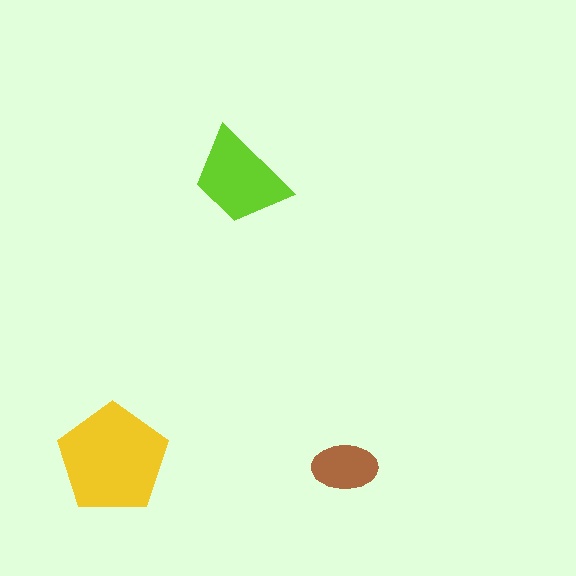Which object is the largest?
The yellow pentagon.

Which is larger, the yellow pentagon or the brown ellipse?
The yellow pentagon.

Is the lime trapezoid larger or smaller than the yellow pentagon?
Smaller.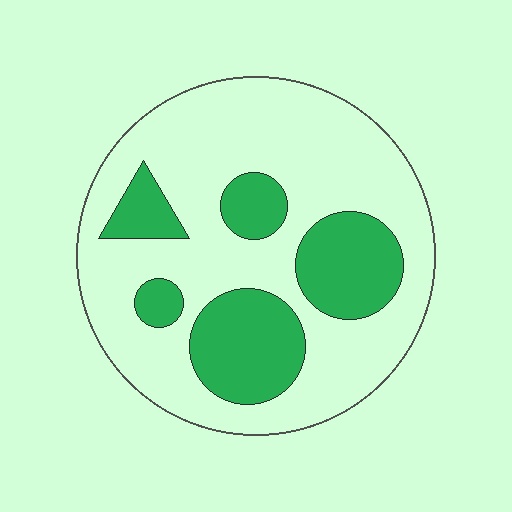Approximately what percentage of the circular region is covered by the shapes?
Approximately 30%.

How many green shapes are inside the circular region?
5.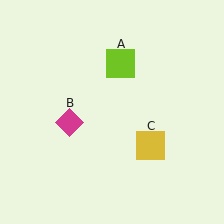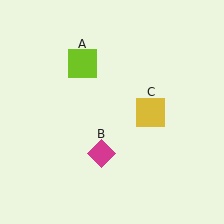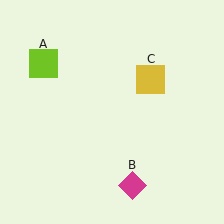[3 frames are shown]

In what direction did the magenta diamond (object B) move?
The magenta diamond (object B) moved down and to the right.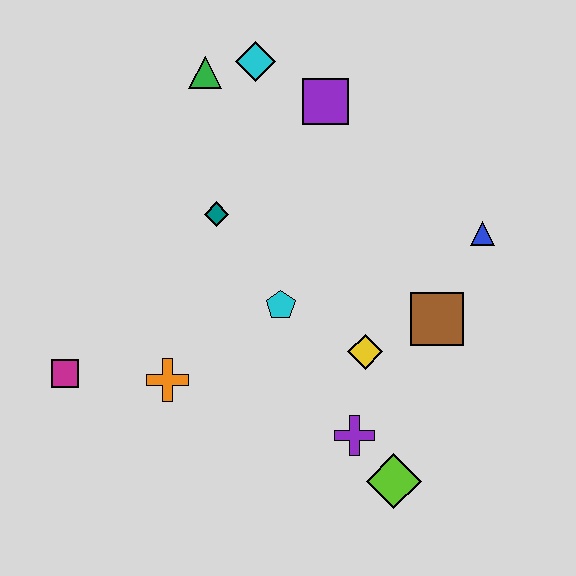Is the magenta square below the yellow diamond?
Yes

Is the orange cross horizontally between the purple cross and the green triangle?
No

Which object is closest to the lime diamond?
The purple cross is closest to the lime diamond.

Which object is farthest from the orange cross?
The blue triangle is farthest from the orange cross.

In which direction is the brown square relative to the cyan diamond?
The brown square is below the cyan diamond.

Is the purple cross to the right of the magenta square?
Yes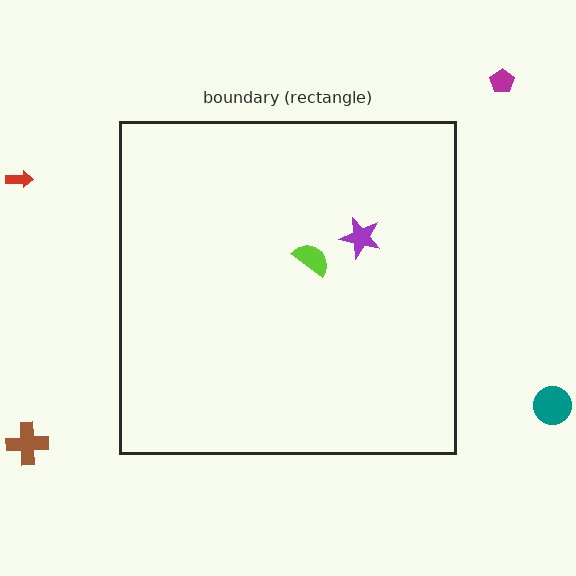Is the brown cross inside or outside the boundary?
Outside.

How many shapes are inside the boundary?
2 inside, 4 outside.